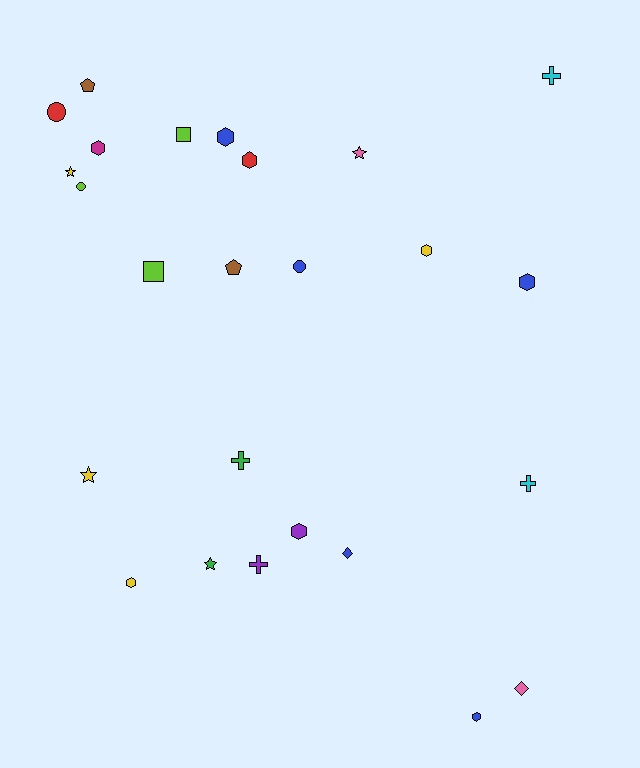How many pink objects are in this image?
There are 2 pink objects.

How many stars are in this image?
There are 4 stars.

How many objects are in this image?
There are 25 objects.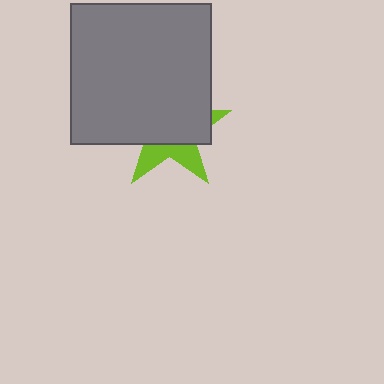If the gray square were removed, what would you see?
You would see the complete lime star.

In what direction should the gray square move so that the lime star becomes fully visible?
The gray square should move up. That is the shortest direction to clear the overlap and leave the lime star fully visible.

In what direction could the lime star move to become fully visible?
The lime star could move down. That would shift it out from behind the gray square entirely.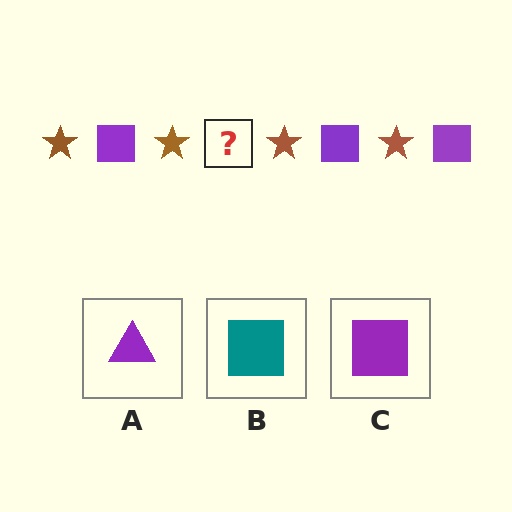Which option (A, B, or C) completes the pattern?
C.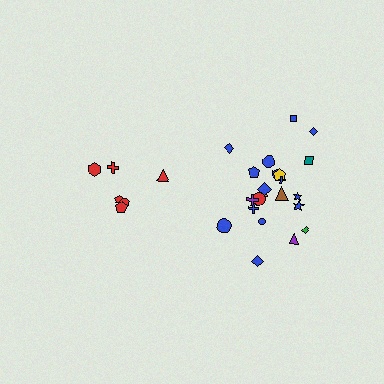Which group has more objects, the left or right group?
The right group.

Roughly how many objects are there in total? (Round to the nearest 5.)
Roughly 30 objects in total.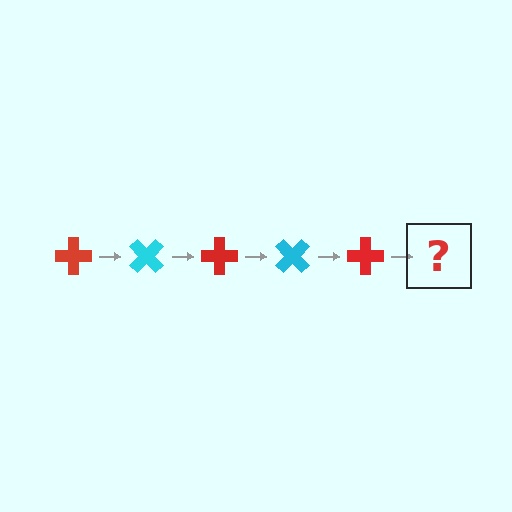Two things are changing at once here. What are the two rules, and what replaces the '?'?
The two rules are that it rotates 45 degrees each step and the color cycles through red and cyan. The '?' should be a cyan cross, rotated 225 degrees from the start.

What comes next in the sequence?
The next element should be a cyan cross, rotated 225 degrees from the start.